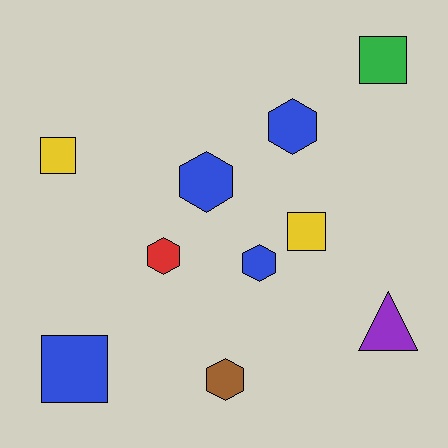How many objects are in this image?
There are 10 objects.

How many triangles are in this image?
There is 1 triangle.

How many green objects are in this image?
There is 1 green object.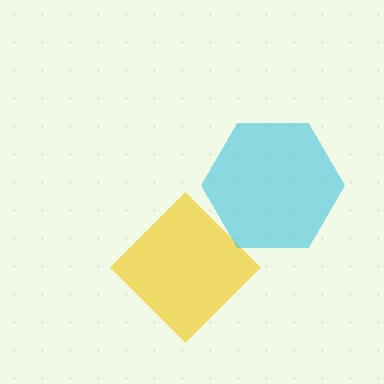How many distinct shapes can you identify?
There are 2 distinct shapes: a yellow diamond, a cyan hexagon.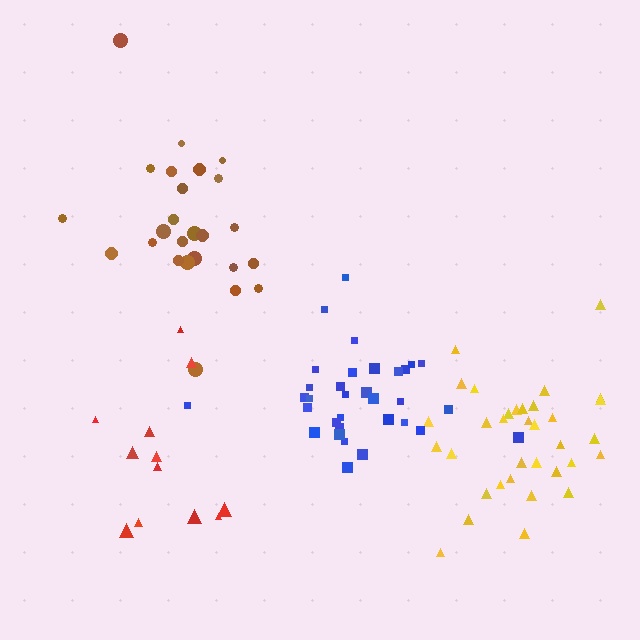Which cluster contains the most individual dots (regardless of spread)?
Yellow (34).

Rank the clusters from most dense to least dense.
blue, yellow, brown, red.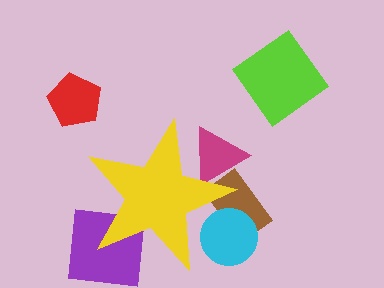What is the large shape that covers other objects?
A yellow star.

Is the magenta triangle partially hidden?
Yes, the magenta triangle is partially hidden behind the yellow star.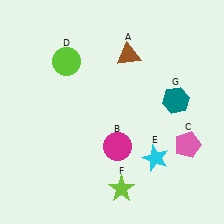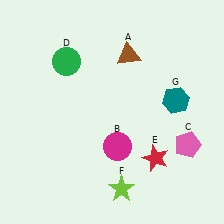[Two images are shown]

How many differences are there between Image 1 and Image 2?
There are 2 differences between the two images.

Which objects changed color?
D changed from lime to green. E changed from cyan to red.